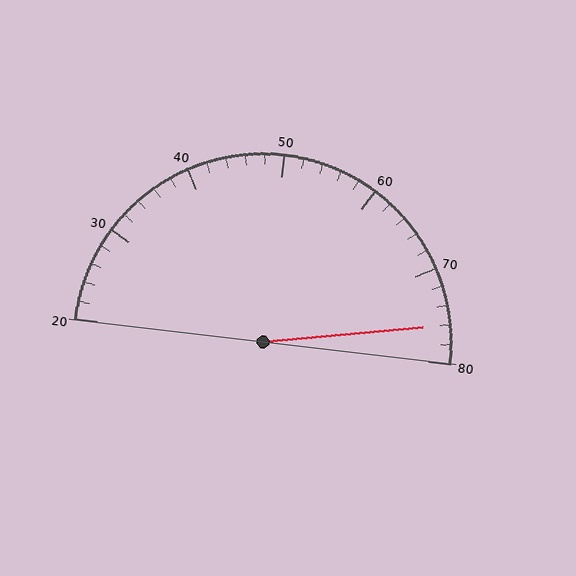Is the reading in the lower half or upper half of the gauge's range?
The reading is in the upper half of the range (20 to 80).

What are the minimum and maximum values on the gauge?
The gauge ranges from 20 to 80.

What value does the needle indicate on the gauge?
The needle indicates approximately 76.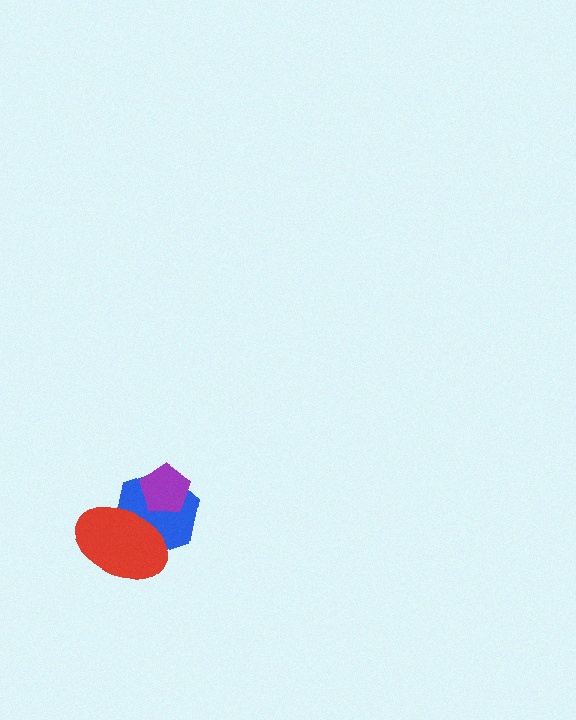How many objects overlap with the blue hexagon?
2 objects overlap with the blue hexagon.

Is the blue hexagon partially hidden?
Yes, it is partially covered by another shape.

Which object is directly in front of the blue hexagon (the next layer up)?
The purple pentagon is directly in front of the blue hexagon.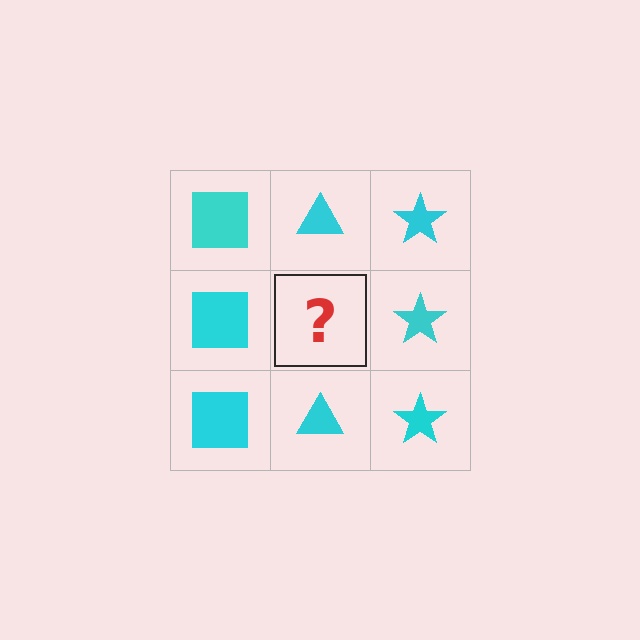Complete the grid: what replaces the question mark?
The question mark should be replaced with a cyan triangle.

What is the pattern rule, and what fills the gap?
The rule is that each column has a consistent shape. The gap should be filled with a cyan triangle.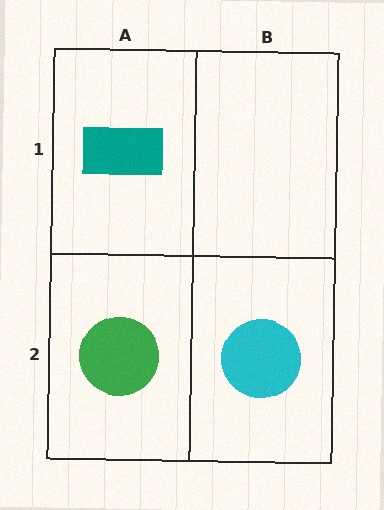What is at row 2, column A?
A green circle.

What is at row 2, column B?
A cyan circle.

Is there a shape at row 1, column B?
No, that cell is empty.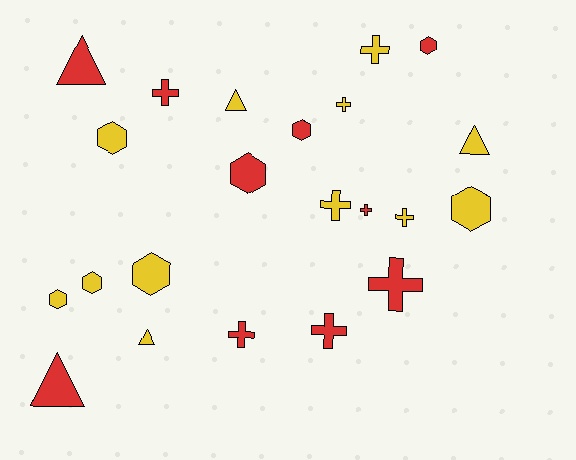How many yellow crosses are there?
There are 4 yellow crosses.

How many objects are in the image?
There are 22 objects.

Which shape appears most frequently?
Cross, with 9 objects.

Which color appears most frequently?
Yellow, with 12 objects.